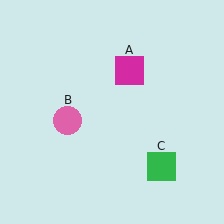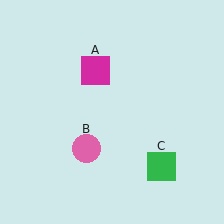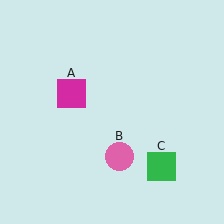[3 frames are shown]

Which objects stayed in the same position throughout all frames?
Green square (object C) remained stationary.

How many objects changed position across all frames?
2 objects changed position: magenta square (object A), pink circle (object B).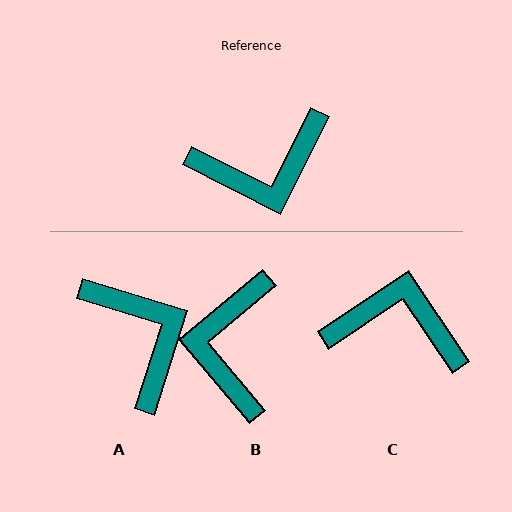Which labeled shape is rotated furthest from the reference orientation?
C, about 151 degrees away.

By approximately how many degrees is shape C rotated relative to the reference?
Approximately 151 degrees counter-clockwise.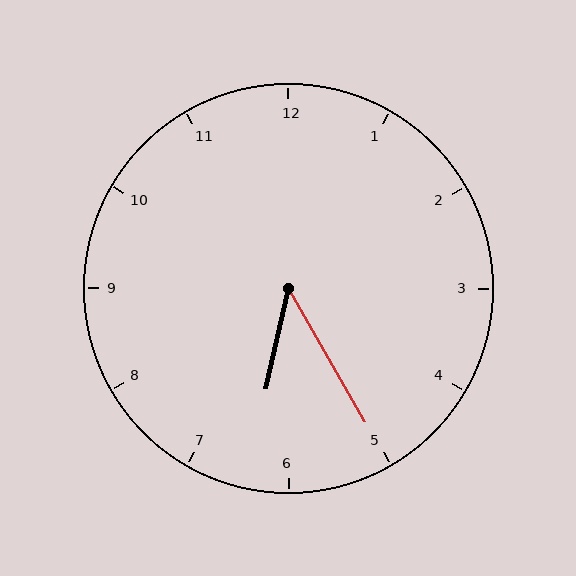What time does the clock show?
6:25.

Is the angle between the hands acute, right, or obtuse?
It is acute.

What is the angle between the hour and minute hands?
Approximately 42 degrees.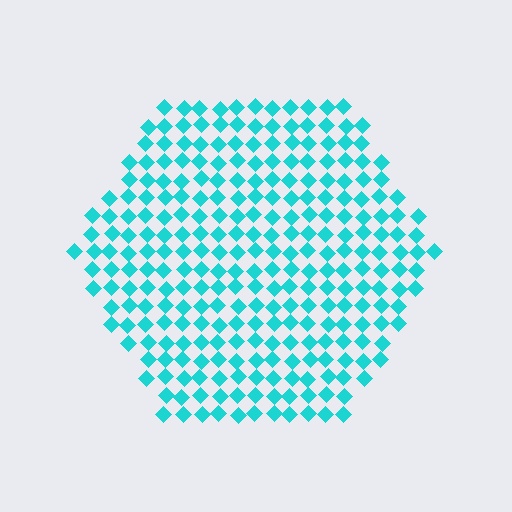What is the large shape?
The large shape is a hexagon.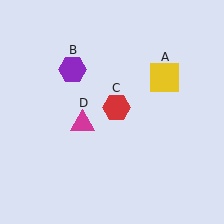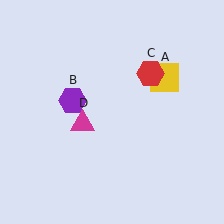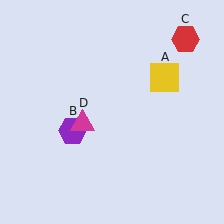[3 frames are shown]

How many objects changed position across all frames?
2 objects changed position: purple hexagon (object B), red hexagon (object C).